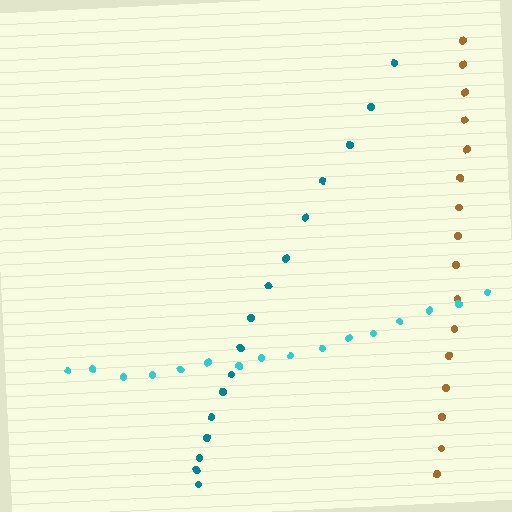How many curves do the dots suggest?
There are 3 distinct paths.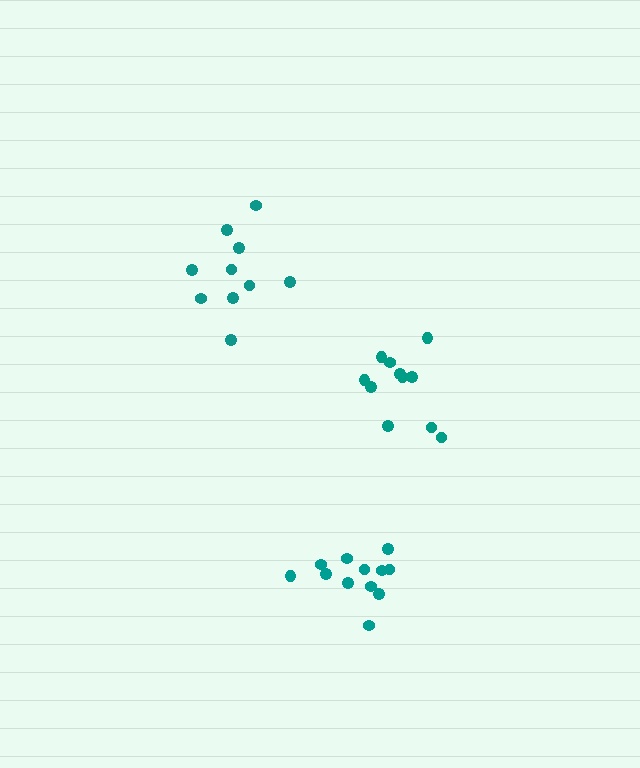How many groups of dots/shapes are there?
There are 3 groups.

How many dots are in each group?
Group 1: 11 dots, Group 2: 10 dots, Group 3: 12 dots (33 total).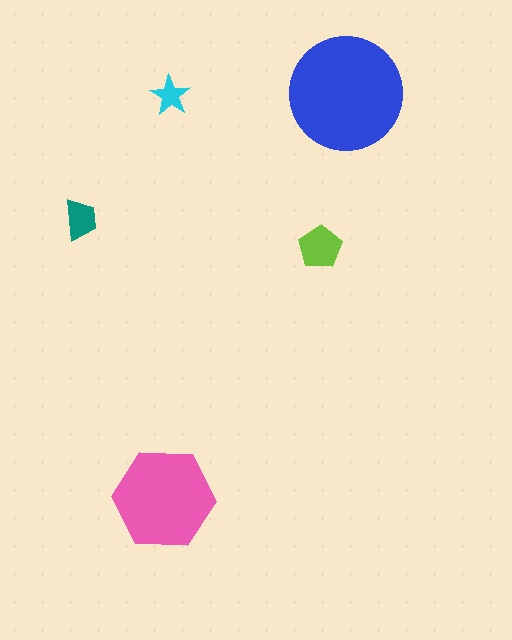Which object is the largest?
The blue circle.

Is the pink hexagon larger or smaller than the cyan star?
Larger.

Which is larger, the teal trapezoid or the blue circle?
The blue circle.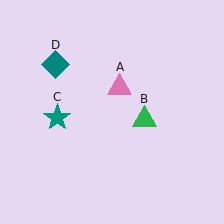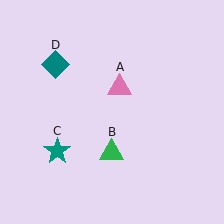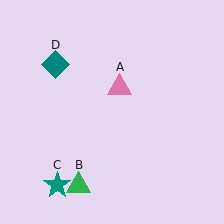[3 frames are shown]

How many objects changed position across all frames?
2 objects changed position: green triangle (object B), teal star (object C).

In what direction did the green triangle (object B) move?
The green triangle (object B) moved down and to the left.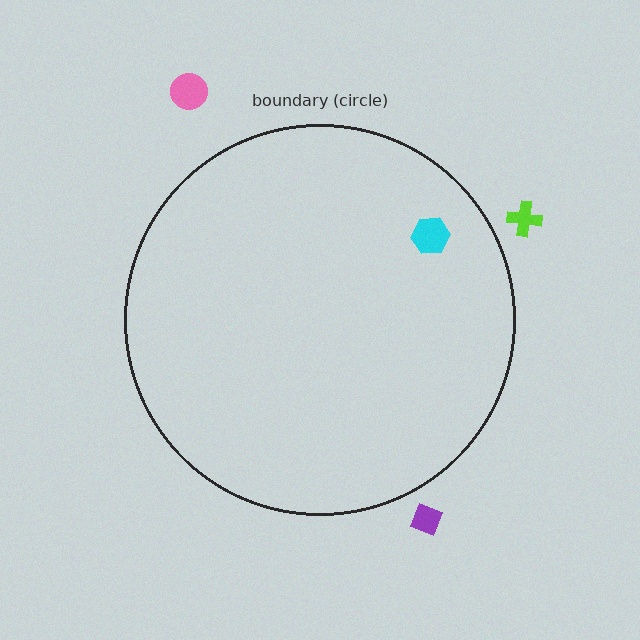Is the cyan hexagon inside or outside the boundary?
Inside.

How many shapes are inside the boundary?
1 inside, 3 outside.